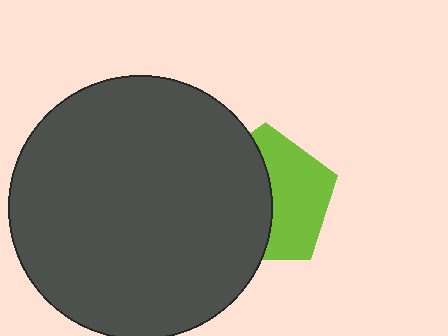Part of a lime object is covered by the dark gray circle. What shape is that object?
It is a pentagon.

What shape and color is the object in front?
The object in front is a dark gray circle.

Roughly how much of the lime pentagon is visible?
About half of it is visible (roughly 49%).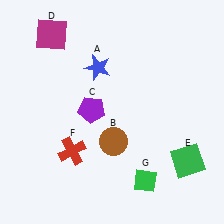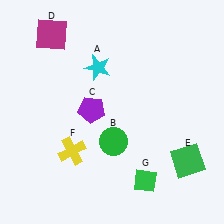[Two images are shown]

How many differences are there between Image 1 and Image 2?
There are 3 differences between the two images.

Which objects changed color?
A changed from blue to cyan. B changed from brown to green. F changed from red to yellow.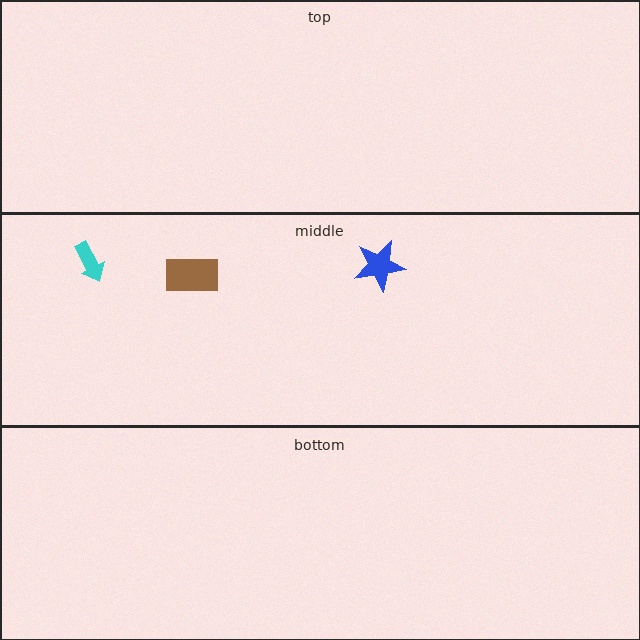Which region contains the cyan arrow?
The middle region.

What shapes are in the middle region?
The blue star, the cyan arrow, the brown rectangle.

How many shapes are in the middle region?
3.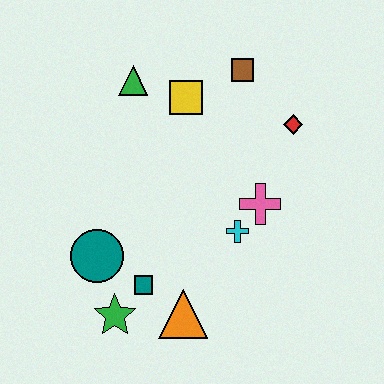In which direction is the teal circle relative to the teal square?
The teal circle is to the left of the teal square.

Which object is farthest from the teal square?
The brown square is farthest from the teal square.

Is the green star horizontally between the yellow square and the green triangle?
No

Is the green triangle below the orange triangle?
No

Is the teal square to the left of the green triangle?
No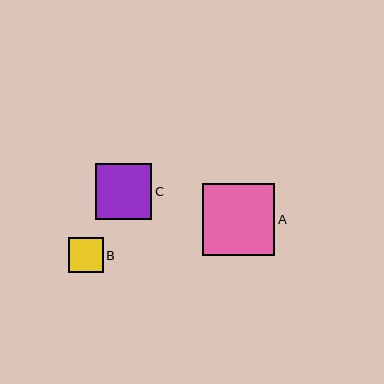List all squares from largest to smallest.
From largest to smallest: A, C, B.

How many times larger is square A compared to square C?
Square A is approximately 1.3 times the size of square C.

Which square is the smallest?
Square B is the smallest with a size of approximately 35 pixels.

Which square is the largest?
Square A is the largest with a size of approximately 72 pixels.